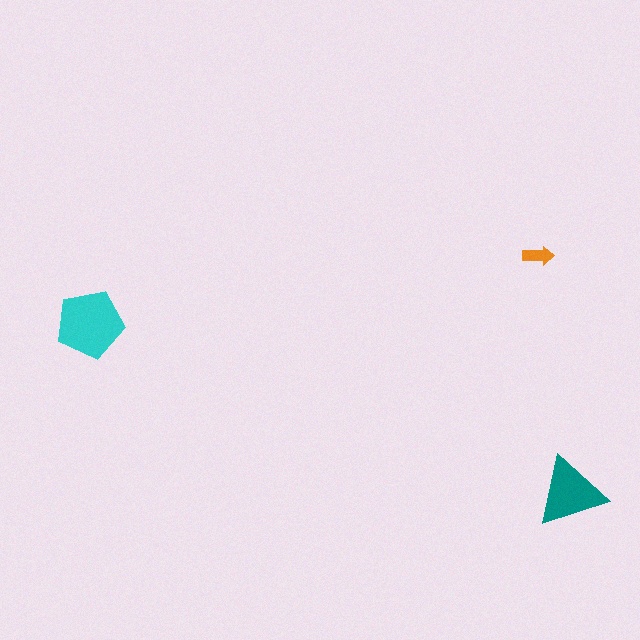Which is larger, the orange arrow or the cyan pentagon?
The cyan pentagon.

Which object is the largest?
The cyan pentagon.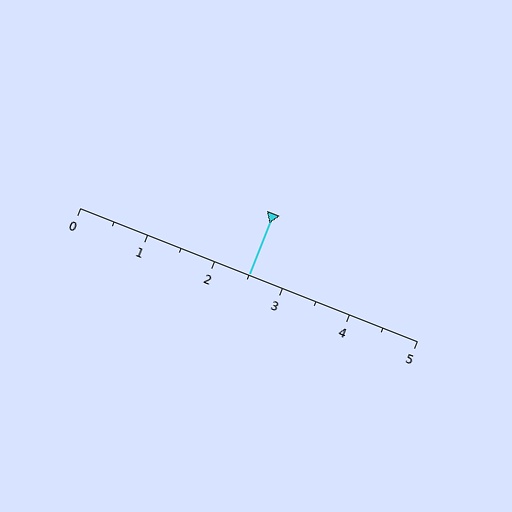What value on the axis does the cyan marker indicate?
The marker indicates approximately 2.5.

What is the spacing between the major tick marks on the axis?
The major ticks are spaced 1 apart.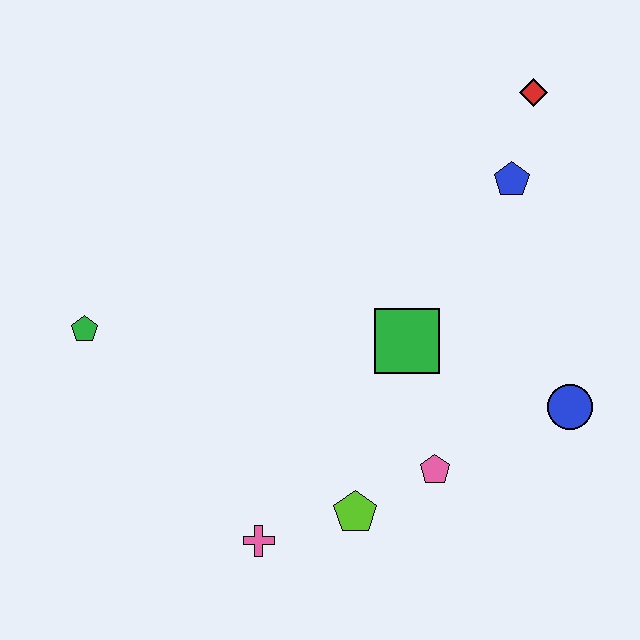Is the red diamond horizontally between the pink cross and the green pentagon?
No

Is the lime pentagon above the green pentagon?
No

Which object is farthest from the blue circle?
The green pentagon is farthest from the blue circle.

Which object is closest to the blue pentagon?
The red diamond is closest to the blue pentagon.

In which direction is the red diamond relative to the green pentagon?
The red diamond is to the right of the green pentagon.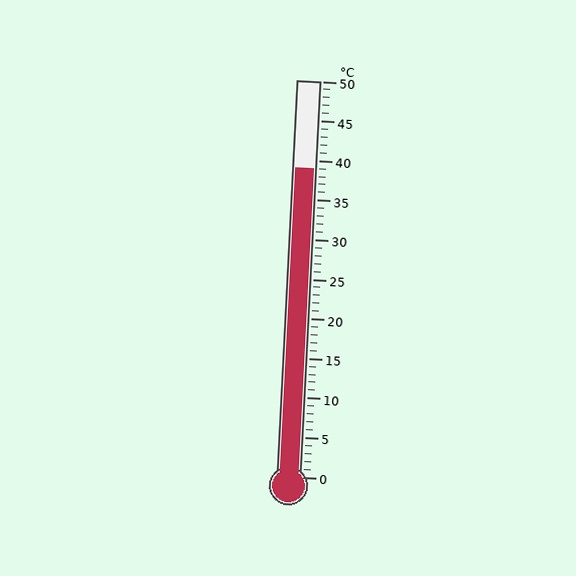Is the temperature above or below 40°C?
The temperature is below 40°C.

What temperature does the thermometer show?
The thermometer shows approximately 39°C.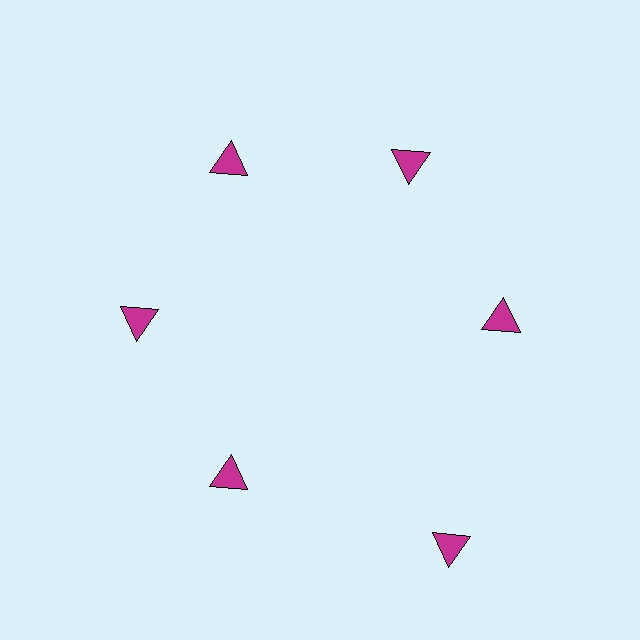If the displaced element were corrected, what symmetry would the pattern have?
It would have 6-fold rotational symmetry — the pattern would map onto itself every 60 degrees.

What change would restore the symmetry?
The symmetry would be restored by moving it inward, back onto the ring so that all 6 triangles sit at equal angles and equal distance from the center.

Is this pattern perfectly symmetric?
No. The 6 magenta triangles are arranged in a ring, but one element near the 5 o'clock position is pushed outward from the center, breaking the 6-fold rotational symmetry.